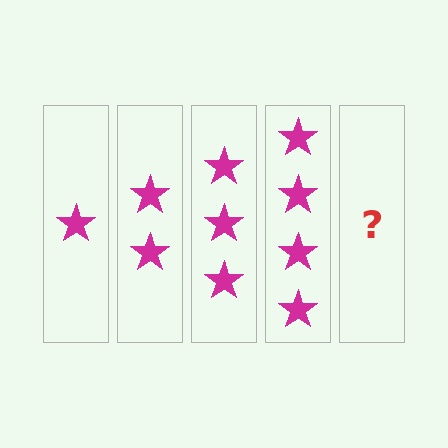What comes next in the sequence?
The next element should be 5 stars.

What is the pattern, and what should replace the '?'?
The pattern is that each step adds one more star. The '?' should be 5 stars.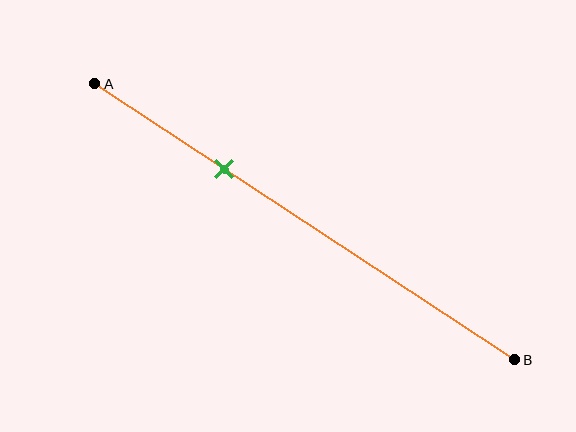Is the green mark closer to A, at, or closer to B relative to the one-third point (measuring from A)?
The green mark is approximately at the one-third point of segment AB.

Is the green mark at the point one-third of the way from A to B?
Yes, the mark is approximately at the one-third point.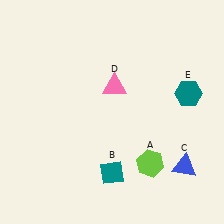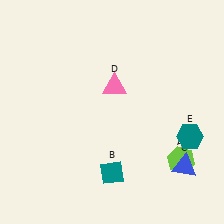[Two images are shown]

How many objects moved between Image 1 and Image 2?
2 objects moved between the two images.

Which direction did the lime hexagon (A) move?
The lime hexagon (A) moved right.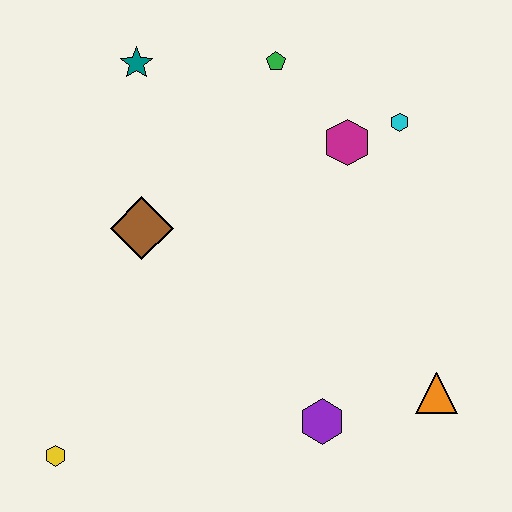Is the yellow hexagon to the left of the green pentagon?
Yes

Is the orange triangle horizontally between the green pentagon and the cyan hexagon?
No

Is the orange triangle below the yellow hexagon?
No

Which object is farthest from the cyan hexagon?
The yellow hexagon is farthest from the cyan hexagon.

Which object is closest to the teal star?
The green pentagon is closest to the teal star.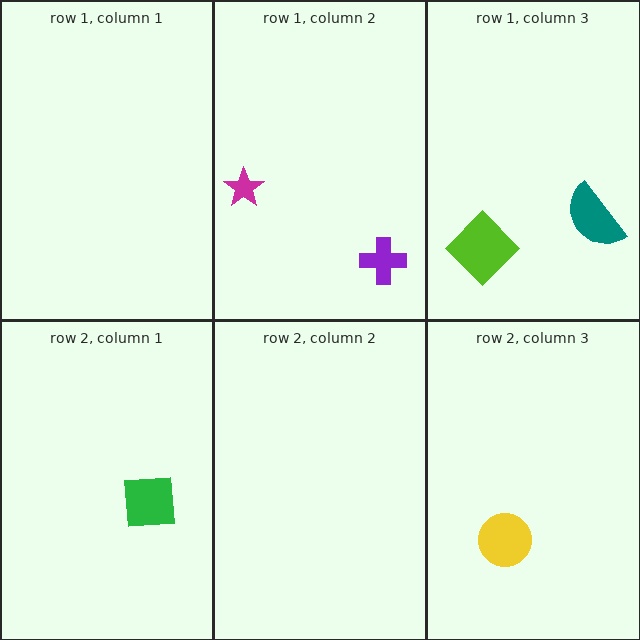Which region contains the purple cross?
The row 1, column 2 region.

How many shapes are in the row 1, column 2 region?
2.